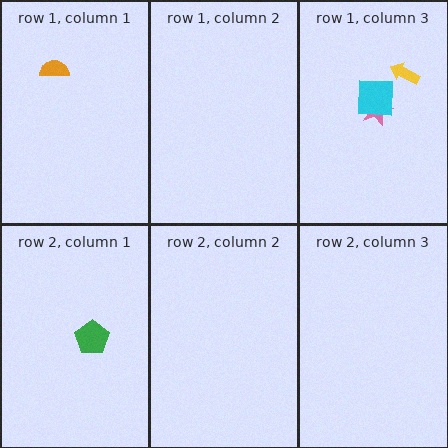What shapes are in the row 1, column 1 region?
The orange semicircle.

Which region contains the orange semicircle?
The row 1, column 1 region.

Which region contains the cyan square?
The row 1, column 3 region.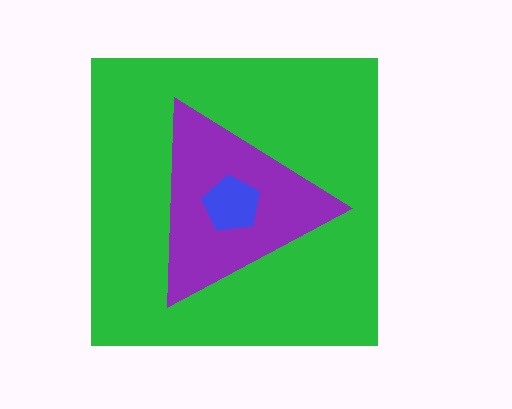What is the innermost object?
The blue pentagon.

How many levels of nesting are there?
3.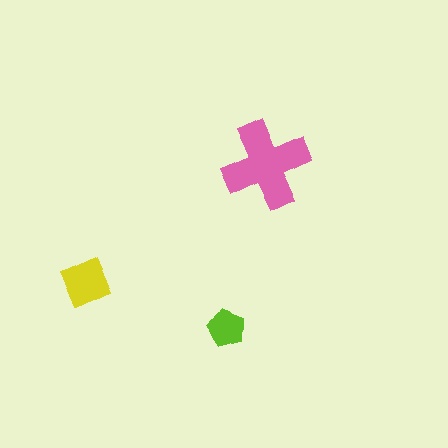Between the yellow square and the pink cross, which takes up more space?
The pink cross.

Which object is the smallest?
The lime pentagon.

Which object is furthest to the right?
The pink cross is rightmost.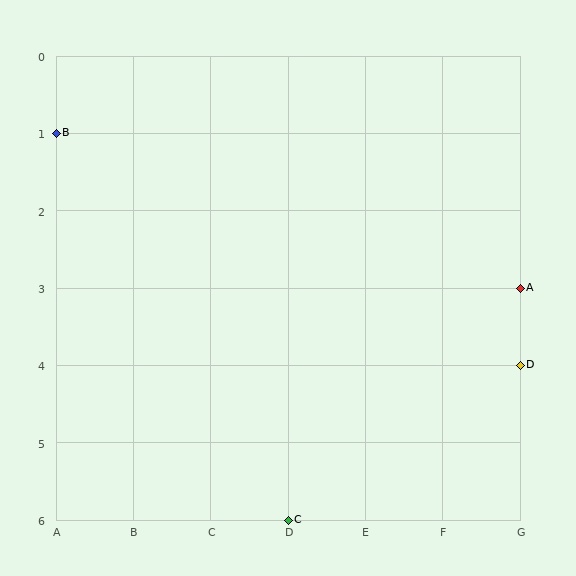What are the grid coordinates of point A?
Point A is at grid coordinates (G, 3).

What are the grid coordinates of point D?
Point D is at grid coordinates (G, 4).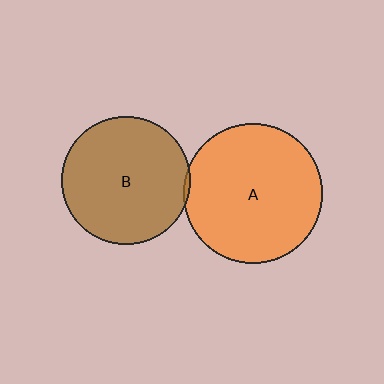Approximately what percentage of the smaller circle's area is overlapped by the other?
Approximately 5%.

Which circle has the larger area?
Circle A (orange).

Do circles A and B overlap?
Yes.